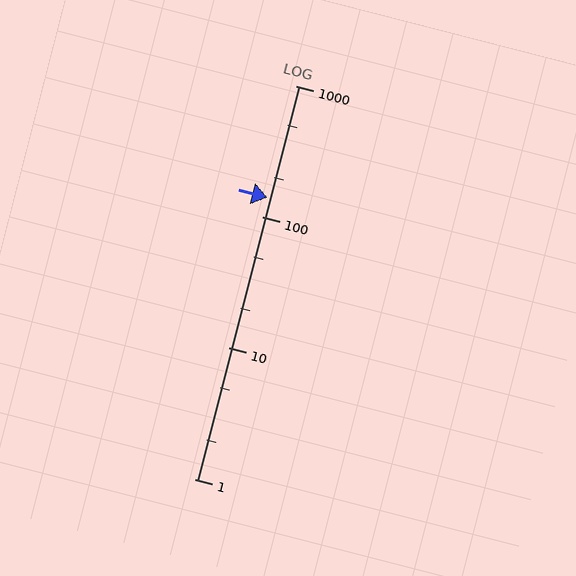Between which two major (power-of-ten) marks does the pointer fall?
The pointer is between 100 and 1000.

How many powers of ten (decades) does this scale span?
The scale spans 3 decades, from 1 to 1000.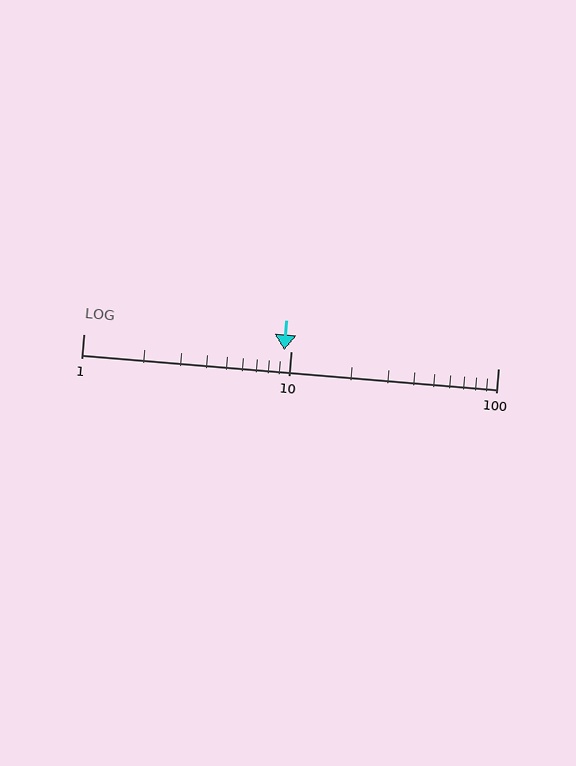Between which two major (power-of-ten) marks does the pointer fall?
The pointer is between 1 and 10.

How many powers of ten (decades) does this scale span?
The scale spans 2 decades, from 1 to 100.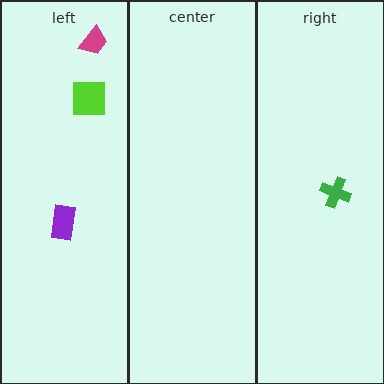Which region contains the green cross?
The right region.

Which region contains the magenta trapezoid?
The left region.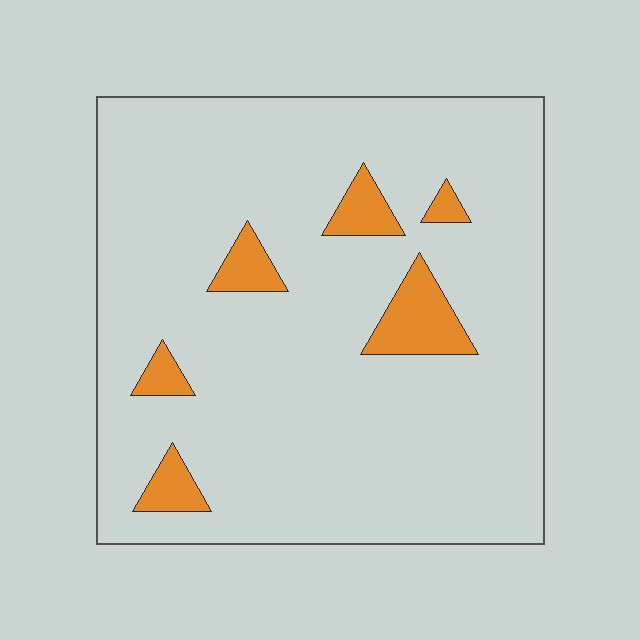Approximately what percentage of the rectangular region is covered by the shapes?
Approximately 10%.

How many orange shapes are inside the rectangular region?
6.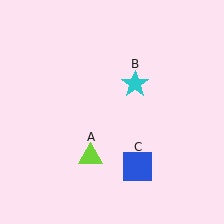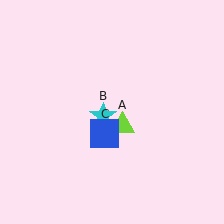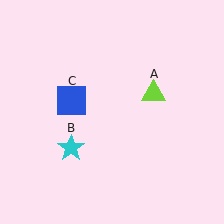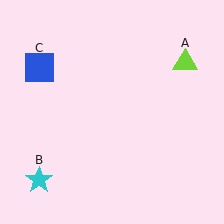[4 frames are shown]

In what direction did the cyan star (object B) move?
The cyan star (object B) moved down and to the left.